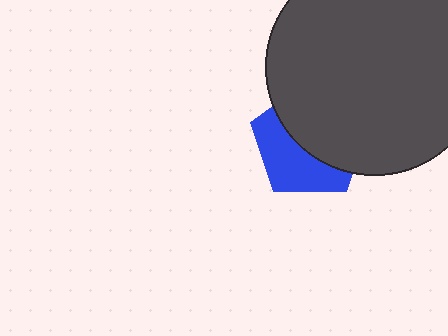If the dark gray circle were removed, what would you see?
You would see the complete blue pentagon.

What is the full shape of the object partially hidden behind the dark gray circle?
The partially hidden object is a blue pentagon.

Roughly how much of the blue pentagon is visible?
A small part of it is visible (roughly 44%).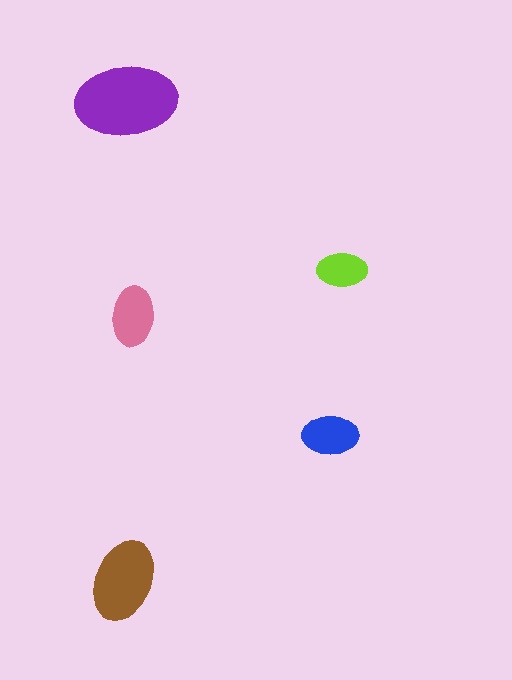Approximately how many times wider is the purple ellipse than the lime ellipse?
About 2 times wider.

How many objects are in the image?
There are 5 objects in the image.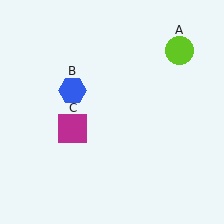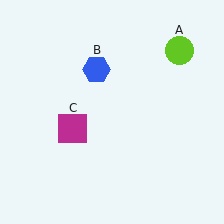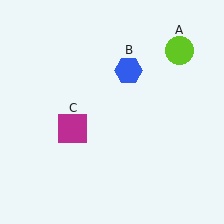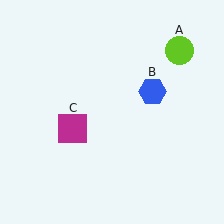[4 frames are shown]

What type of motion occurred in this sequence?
The blue hexagon (object B) rotated clockwise around the center of the scene.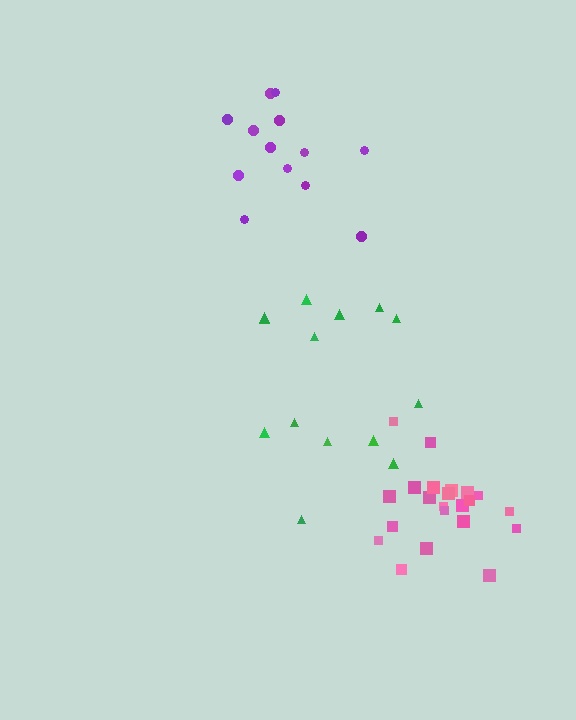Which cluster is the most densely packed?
Pink.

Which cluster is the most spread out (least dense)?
Green.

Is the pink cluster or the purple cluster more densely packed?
Pink.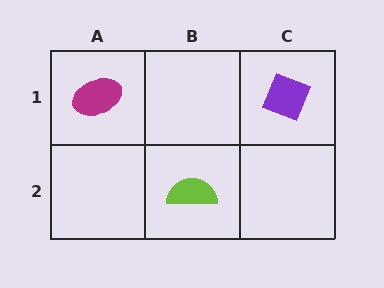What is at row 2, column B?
A lime semicircle.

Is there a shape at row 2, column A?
No, that cell is empty.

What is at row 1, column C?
A purple diamond.